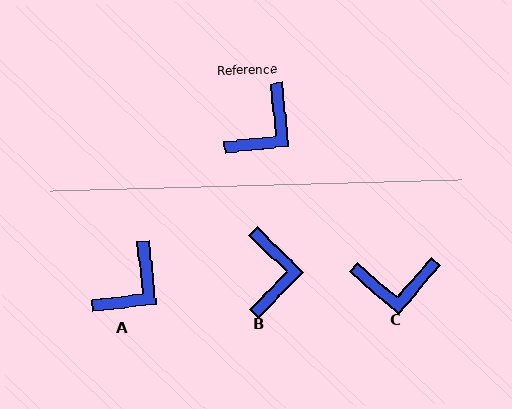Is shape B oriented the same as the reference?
No, it is off by about 39 degrees.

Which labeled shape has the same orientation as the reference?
A.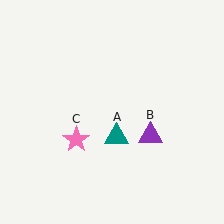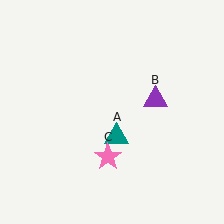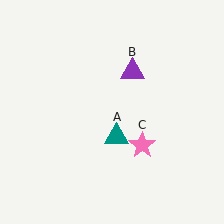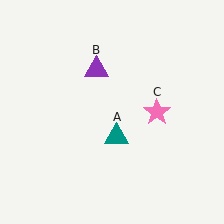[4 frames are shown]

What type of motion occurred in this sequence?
The purple triangle (object B), pink star (object C) rotated counterclockwise around the center of the scene.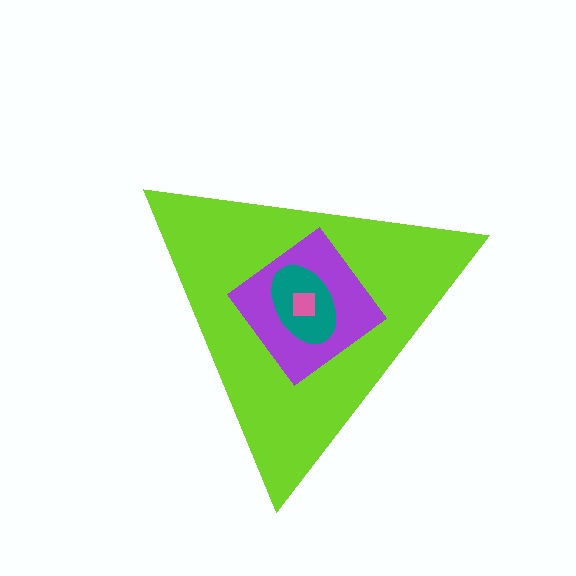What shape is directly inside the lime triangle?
The purple diamond.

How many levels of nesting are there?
4.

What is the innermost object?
The pink square.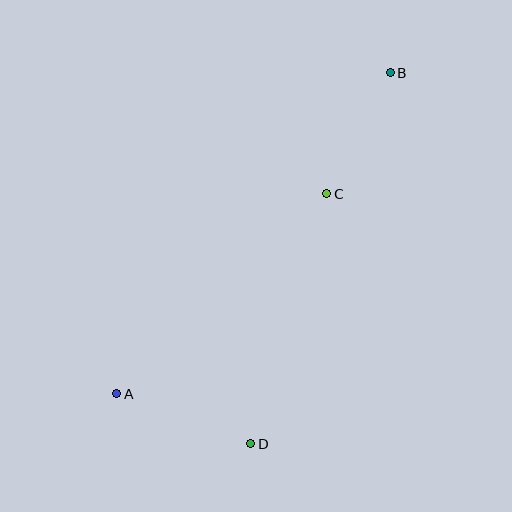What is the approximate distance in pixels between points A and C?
The distance between A and C is approximately 290 pixels.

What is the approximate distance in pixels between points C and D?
The distance between C and D is approximately 261 pixels.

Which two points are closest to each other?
Points B and C are closest to each other.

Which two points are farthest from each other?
Points A and B are farthest from each other.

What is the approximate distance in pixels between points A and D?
The distance between A and D is approximately 143 pixels.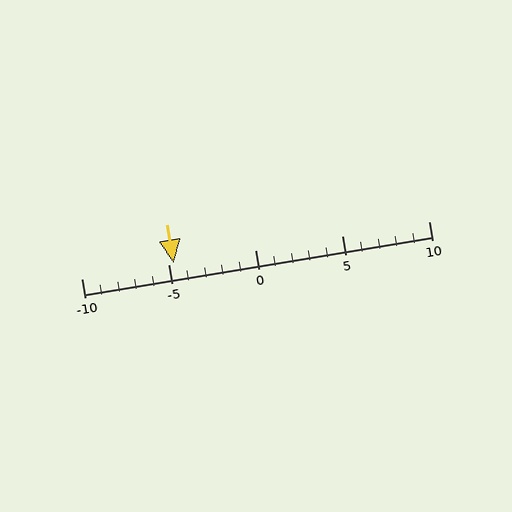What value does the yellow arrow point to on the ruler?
The yellow arrow points to approximately -5.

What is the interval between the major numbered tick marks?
The major tick marks are spaced 5 units apart.